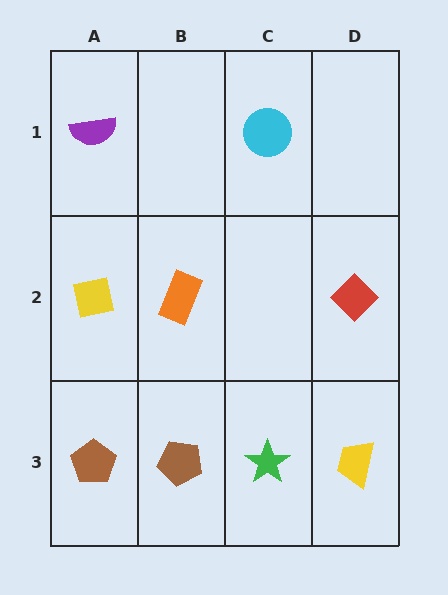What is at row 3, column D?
A yellow trapezoid.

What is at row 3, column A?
A brown pentagon.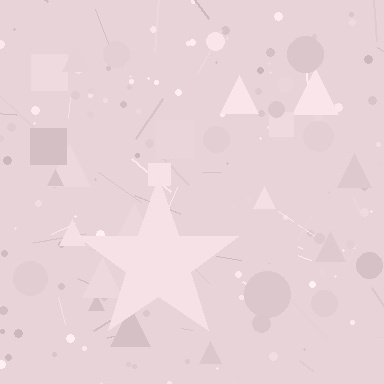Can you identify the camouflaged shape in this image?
The camouflaged shape is a star.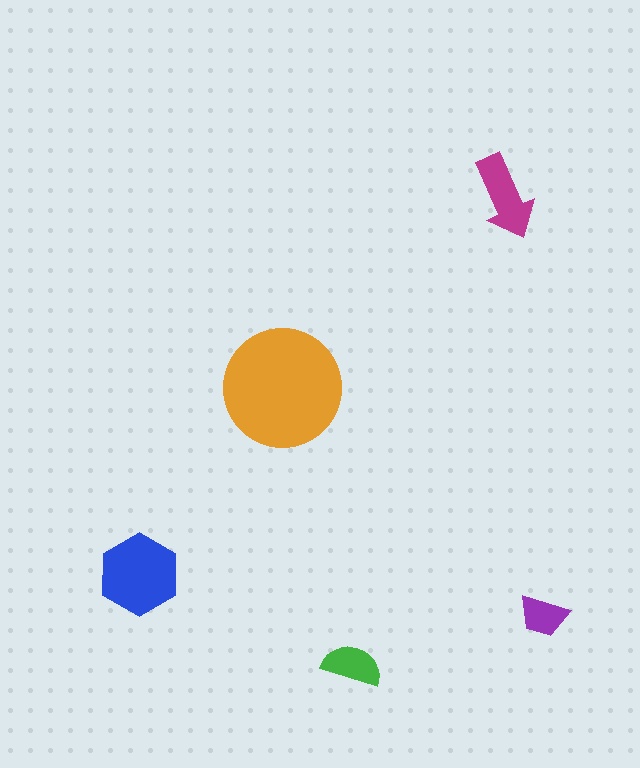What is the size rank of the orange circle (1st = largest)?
1st.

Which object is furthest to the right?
The purple trapezoid is rightmost.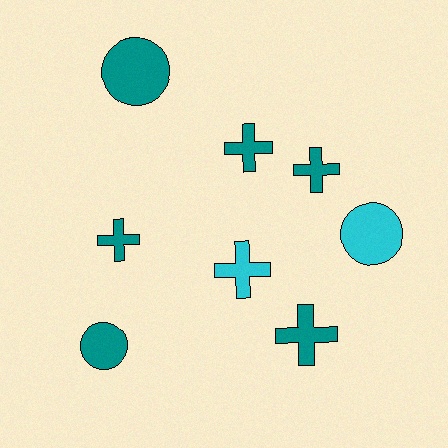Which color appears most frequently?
Teal, with 6 objects.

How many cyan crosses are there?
There is 1 cyan cross.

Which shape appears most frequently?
Cross, with 5 objects.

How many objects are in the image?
There are 8 objects.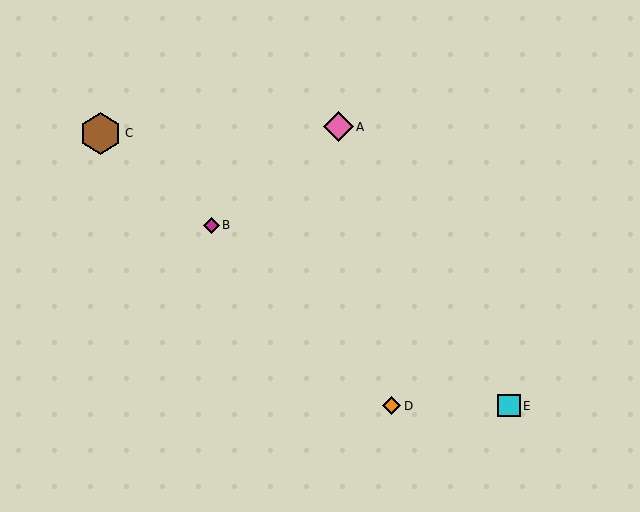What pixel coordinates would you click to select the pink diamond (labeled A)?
Click at (339, 127) to select the pink diamond A.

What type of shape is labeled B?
Shape B is a magenta diamond.